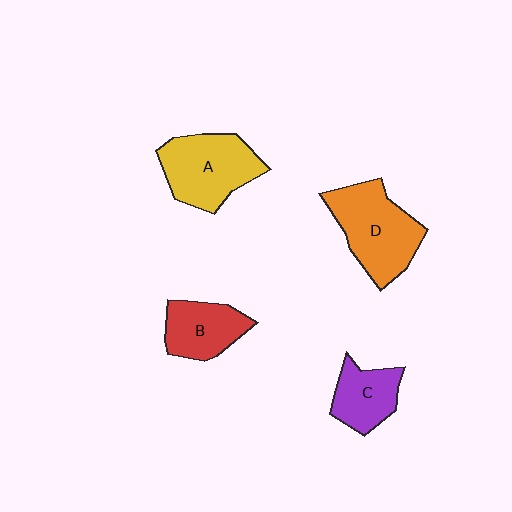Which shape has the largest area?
Shape D (orange).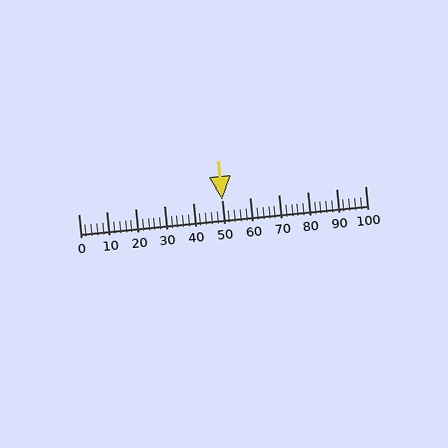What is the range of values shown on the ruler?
The ruler shows values from 0 to 100.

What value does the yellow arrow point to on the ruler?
The yellow arrow points to approximately 50.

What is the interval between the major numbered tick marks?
The major tick marks are spaced 10 units apart.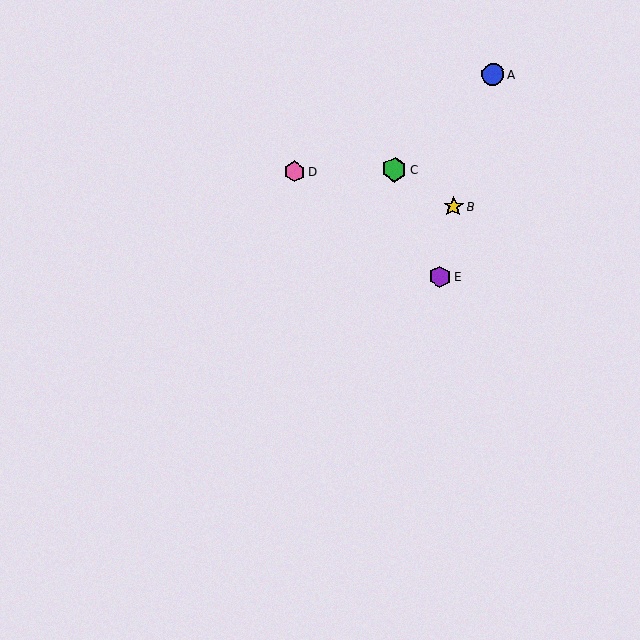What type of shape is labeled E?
Shape E is a purple hexagon.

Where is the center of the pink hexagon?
The center of the pink hexagon is at (294, 172).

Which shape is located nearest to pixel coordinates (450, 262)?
The purple hexagon (labeled E) at (440, 277) is nearest to that location.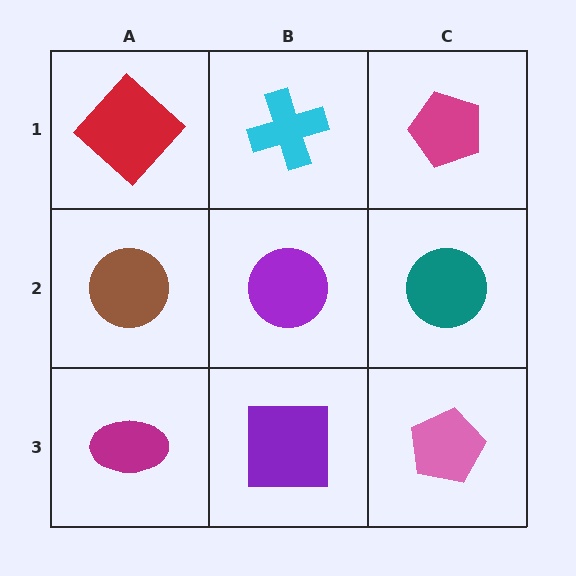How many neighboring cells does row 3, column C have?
2.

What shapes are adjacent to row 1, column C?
A teal circle (row 2, column C), a cyan cross (row 1, column B).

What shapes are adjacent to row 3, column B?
A purple circle (row 2, column B), a magenta ellipse (row 3, column A), a pink pentagon (row 3, column C).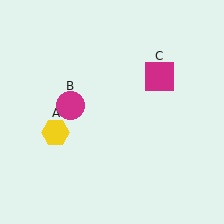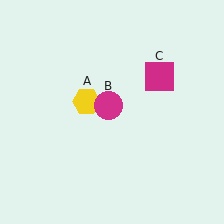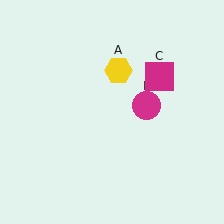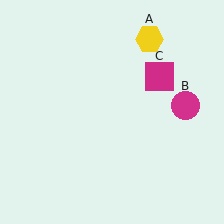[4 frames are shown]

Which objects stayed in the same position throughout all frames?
Magenta square (object C) remained stationary.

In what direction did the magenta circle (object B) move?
The magenta circle (object B) moved right.